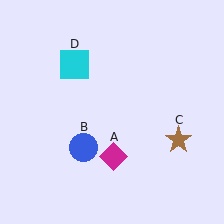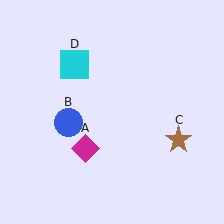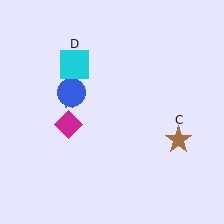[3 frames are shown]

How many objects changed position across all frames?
2 objects changed position: magenta diamond (object A), blue circle (object B).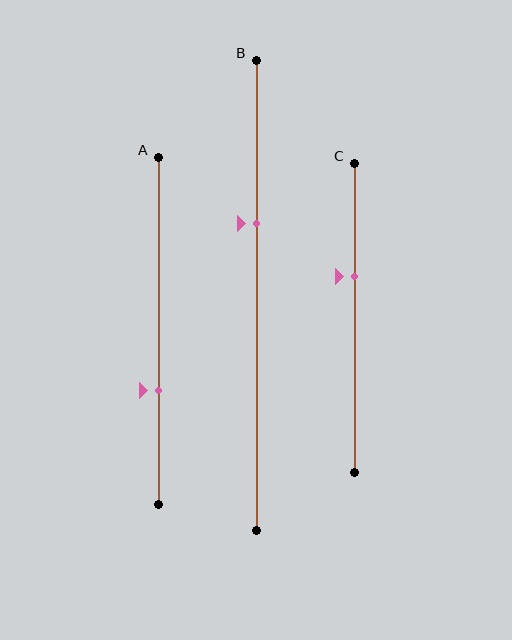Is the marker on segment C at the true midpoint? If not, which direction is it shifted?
No, the marker on segment C is shifted upward by about 13% of the segment length.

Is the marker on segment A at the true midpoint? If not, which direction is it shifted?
No, the marker on segment A is shifted downward by about 17% of the segment length.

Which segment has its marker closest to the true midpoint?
Segment C has its marker closest to the true midpoint.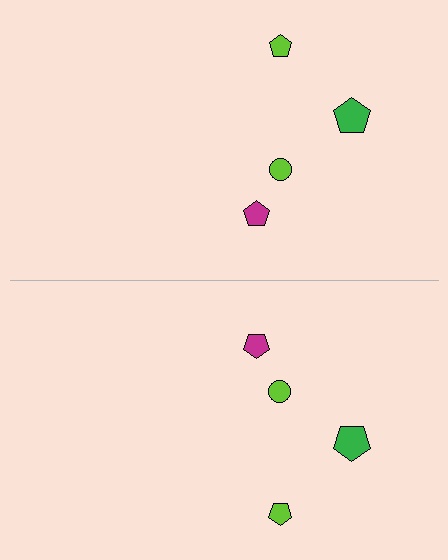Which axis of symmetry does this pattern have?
The pattern has a horizontal axis of symmetry running through the center of the image.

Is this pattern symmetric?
Yes, this pattern has bilateral (reflection) symmetry.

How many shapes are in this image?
There are 8 shapes in this image.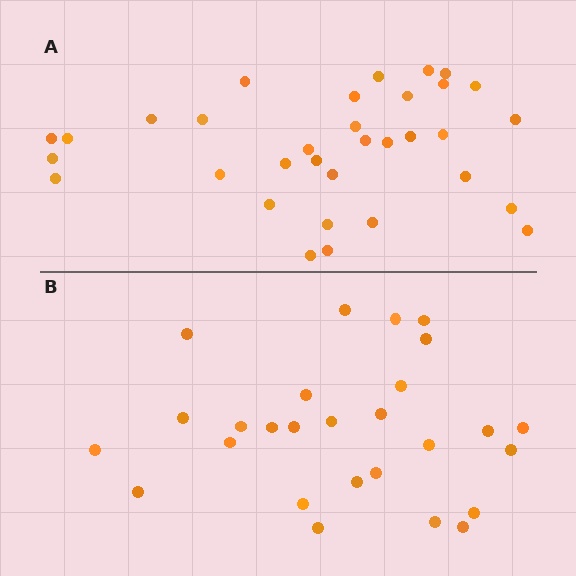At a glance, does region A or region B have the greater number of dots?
Region A (the top region) has more dots.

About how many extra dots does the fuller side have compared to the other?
Region A has about 6 more dots than region B.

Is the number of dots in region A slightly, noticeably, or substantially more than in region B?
Region A has only slightly more — the two regions are fairly close. The ratio is roughly 1.2 to 1.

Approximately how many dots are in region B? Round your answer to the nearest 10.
About 30 dots. (The exact count is 27, which rounds to 30.)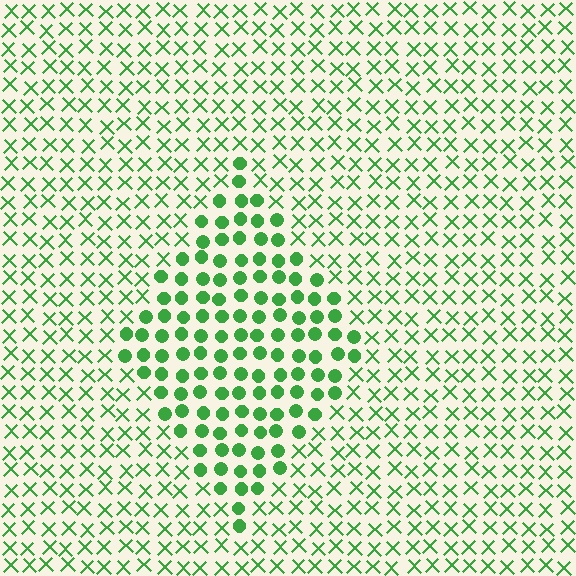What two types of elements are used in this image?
The image uses circles inside the diamond region and X marks outside it.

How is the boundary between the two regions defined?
The boundary is defined by a change in element shape: circles inside vs. X marks outside. All elements share the same color and spacing.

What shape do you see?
I see a diamond.